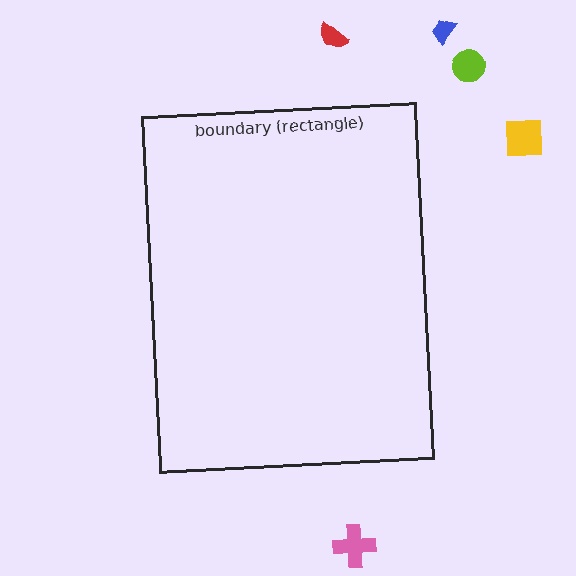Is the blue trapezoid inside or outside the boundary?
Outside.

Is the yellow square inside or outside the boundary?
Outside.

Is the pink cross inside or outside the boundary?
Outside.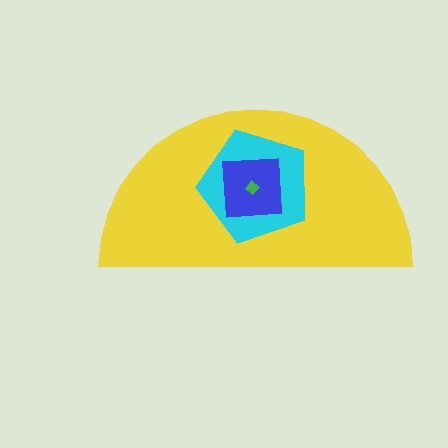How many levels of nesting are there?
4.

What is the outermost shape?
The yellow semicircle.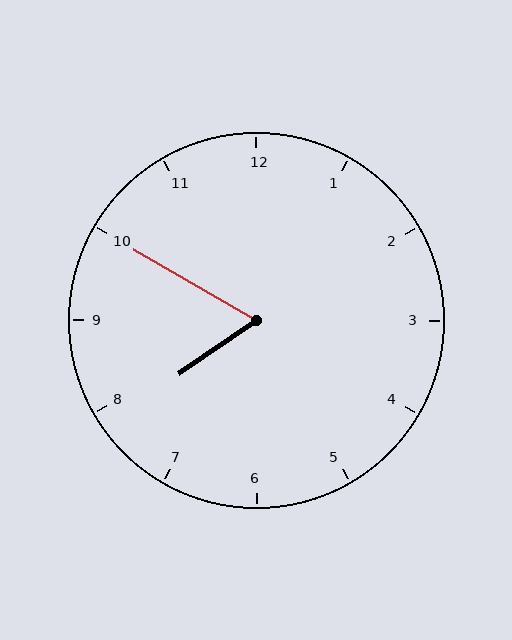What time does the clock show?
7:50.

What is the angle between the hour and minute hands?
Approximately 65 degrees.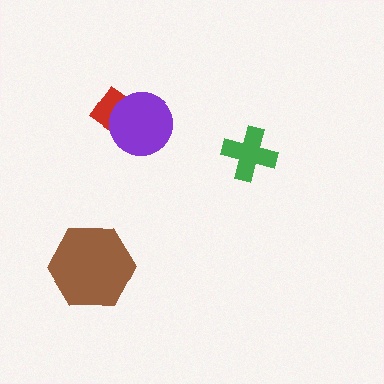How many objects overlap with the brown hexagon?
0 objects overlap with the brown hexagon.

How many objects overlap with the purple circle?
1 object overlaps with the purple circle.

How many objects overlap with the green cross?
0 objects overlap with the green cross.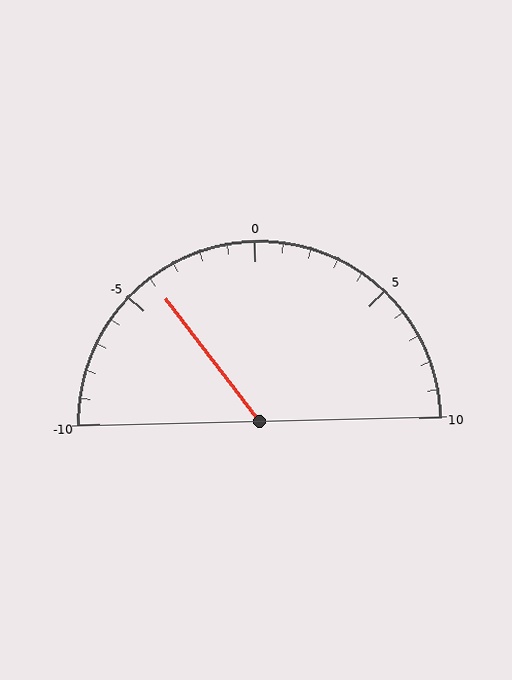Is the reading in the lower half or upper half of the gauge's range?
The reading is in the lower half of the range (-10 to 10).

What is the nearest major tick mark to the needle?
The nearest major tick mark is -5.